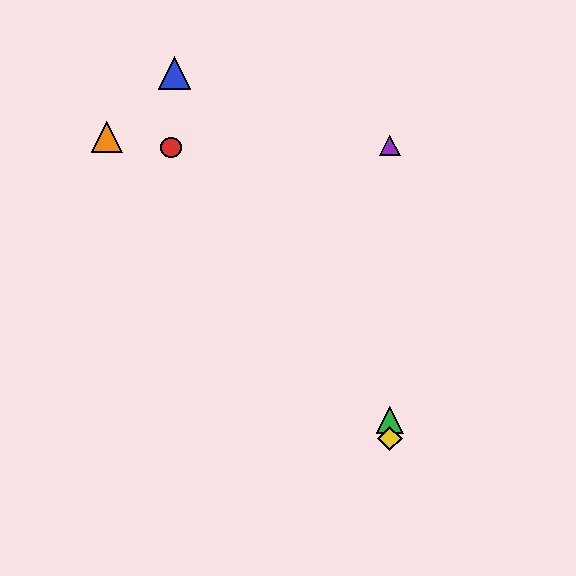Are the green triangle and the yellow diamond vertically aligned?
Yes, both are at x≈390.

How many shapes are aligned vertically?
3 shapes (the green triangle, the yellow diamond, the purple triangle) are aligned vertically.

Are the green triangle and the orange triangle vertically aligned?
No, the green triangle is at x≈390 and the orange triangle is at x≈107.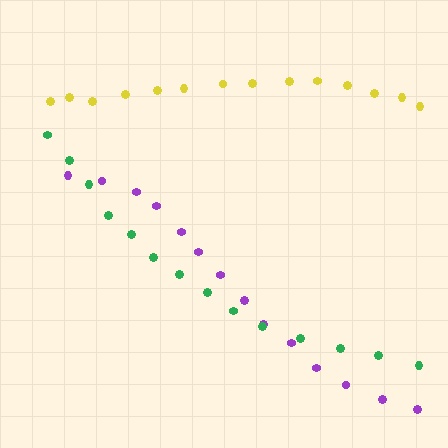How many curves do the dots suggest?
There are 3 distinct paths.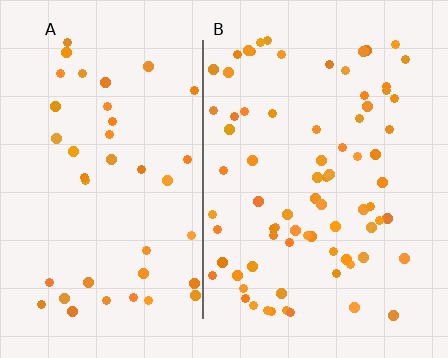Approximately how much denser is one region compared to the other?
Approximately 1.9× — region B over region A.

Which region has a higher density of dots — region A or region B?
B (the right).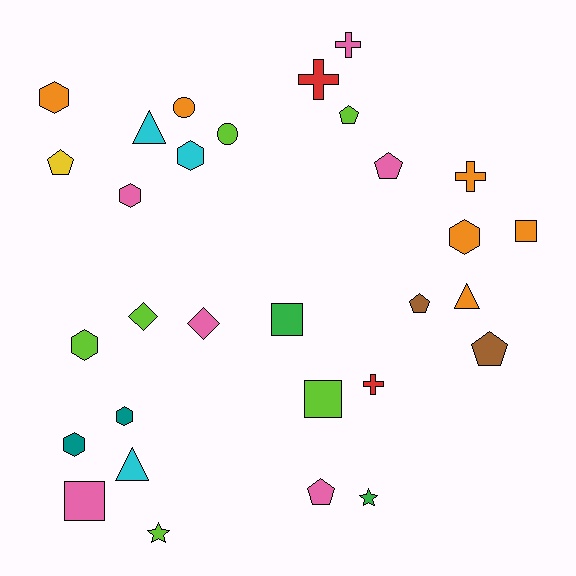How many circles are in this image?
There are 2 circles.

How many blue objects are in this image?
There are no blue objects.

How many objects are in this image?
There are 30 objects.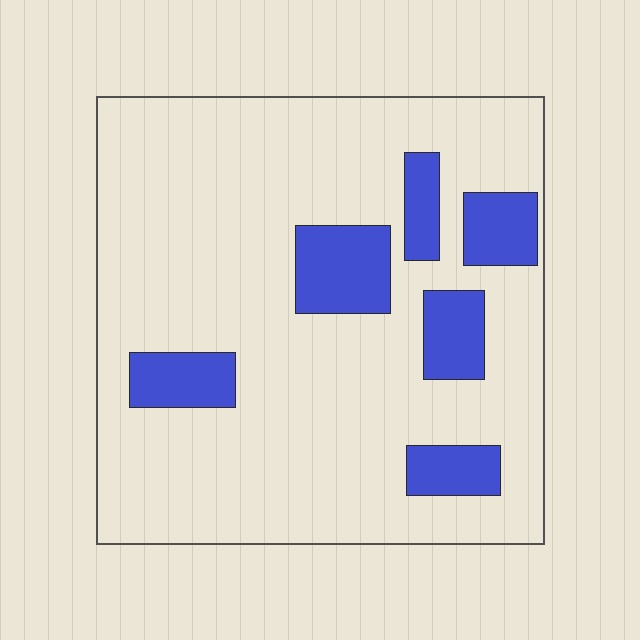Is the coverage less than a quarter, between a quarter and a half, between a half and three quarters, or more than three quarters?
Less than a quarter.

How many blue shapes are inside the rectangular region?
6.